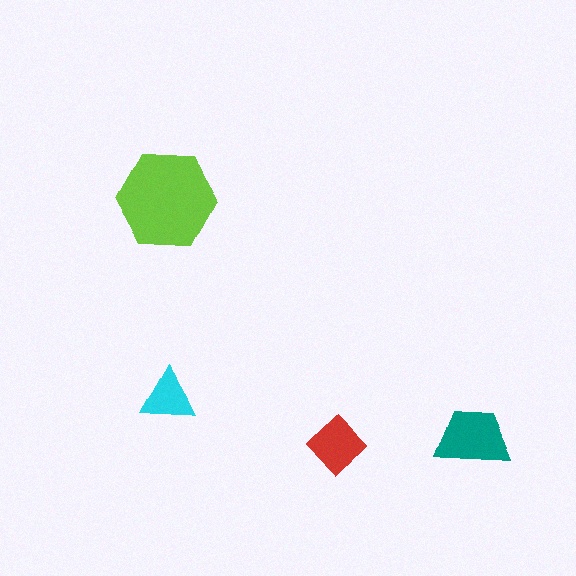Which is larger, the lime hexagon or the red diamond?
The lime hexagon.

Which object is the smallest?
The cyan triangle.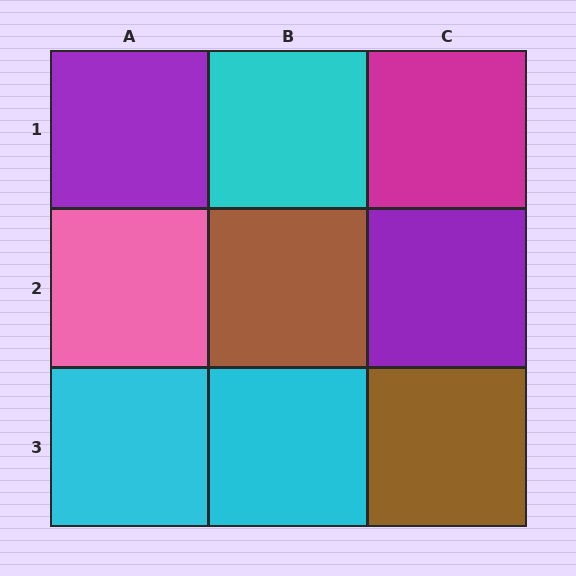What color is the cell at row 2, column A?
Pink.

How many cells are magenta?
1 cell is magenta.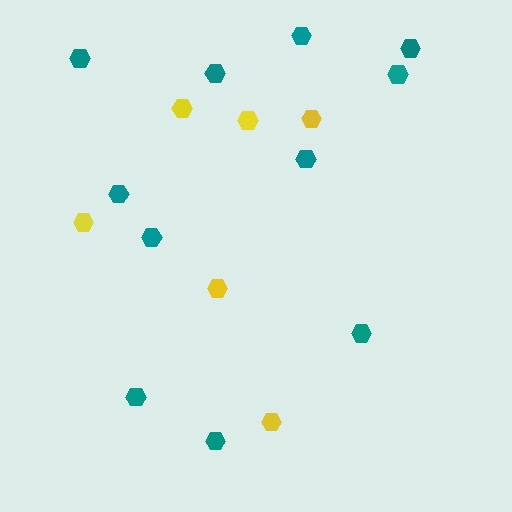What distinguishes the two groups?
There are 2 groups: one group of teal hexagons (11) and one group of yellow hexagons (6).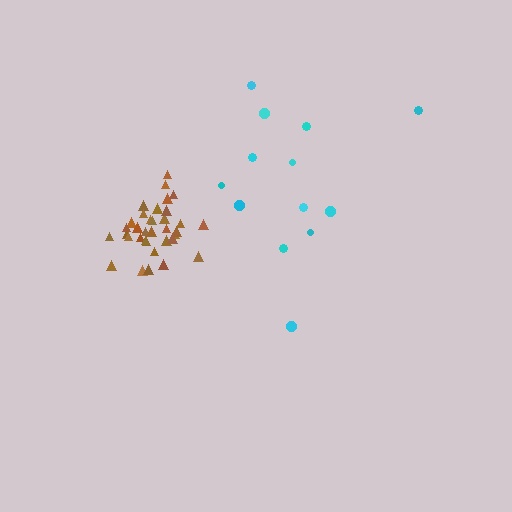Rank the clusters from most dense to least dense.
brown, cyan.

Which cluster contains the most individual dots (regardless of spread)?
Brown (35).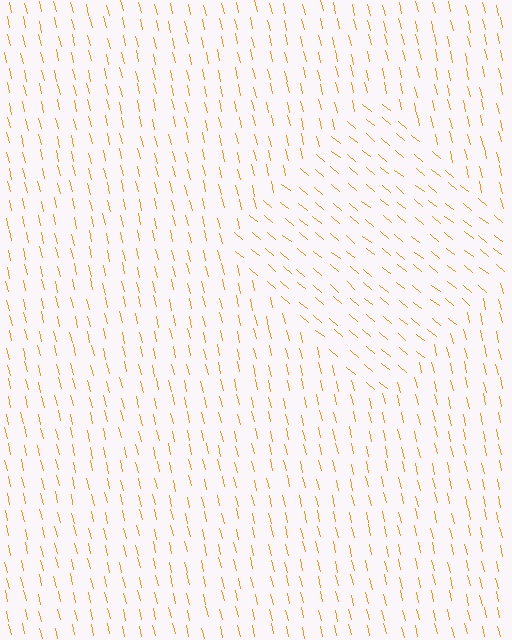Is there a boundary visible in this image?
Yes, there is a texture boundary formed by a change in line orientation.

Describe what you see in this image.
The image is filled with small orange line segments. A diamond region in the image has lines oriented differently from the surrounding lines, creating a visible texture boundary.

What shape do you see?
I see a diamond.